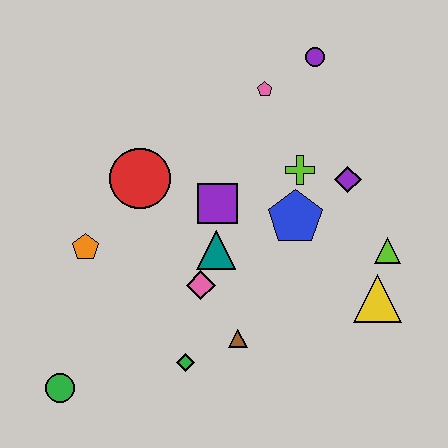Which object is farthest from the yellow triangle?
The green circle is farthest from the yellow triangle.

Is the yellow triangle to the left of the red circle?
No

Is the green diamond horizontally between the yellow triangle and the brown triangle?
No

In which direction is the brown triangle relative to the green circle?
The brown triangle is to the right of the green circle.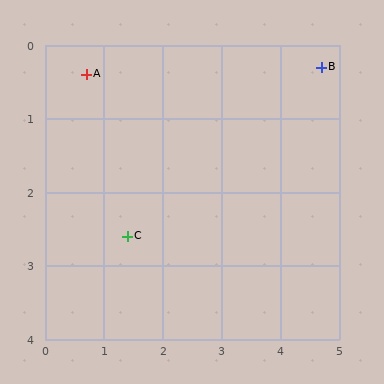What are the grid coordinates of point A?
Point A is at approximately (0.7, 0.4).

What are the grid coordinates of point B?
Point B is at approximately (4.7, 0.3).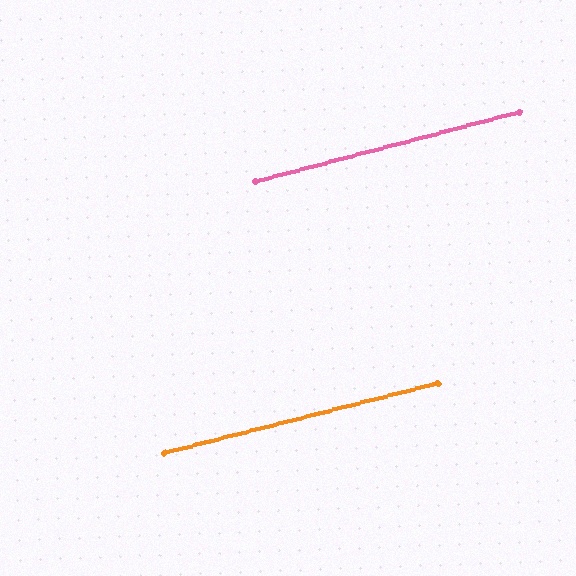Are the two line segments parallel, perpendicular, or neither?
Parallel — their directions differ by only 0.3°.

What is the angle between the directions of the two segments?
Approximately 0 degrees.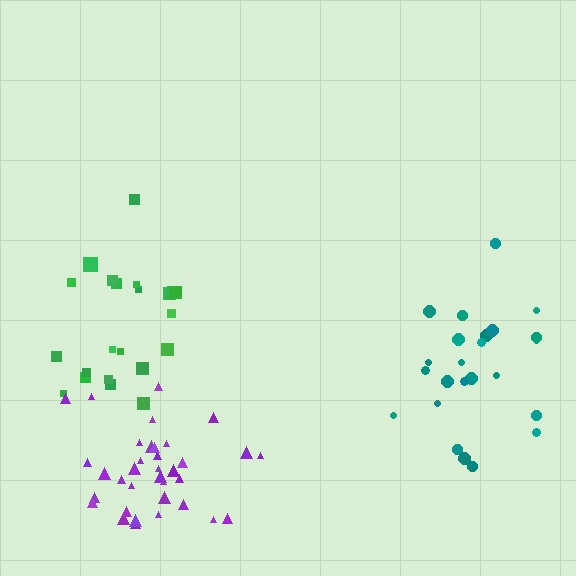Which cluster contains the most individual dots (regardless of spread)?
Purple (35).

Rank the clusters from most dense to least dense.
purple, green, teal.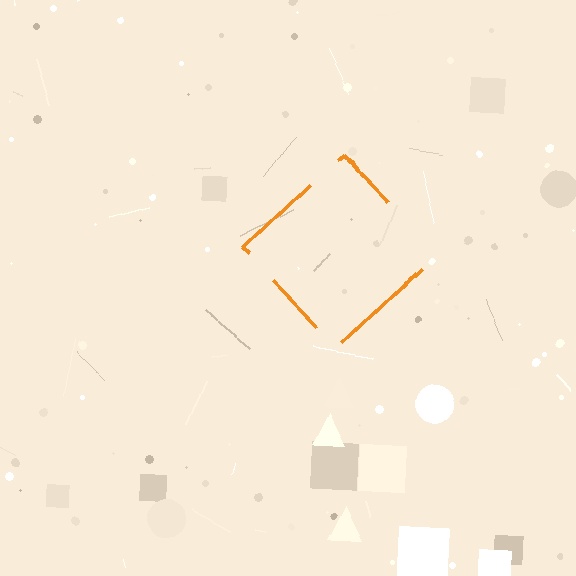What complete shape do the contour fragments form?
The contour fragments form a diamond.